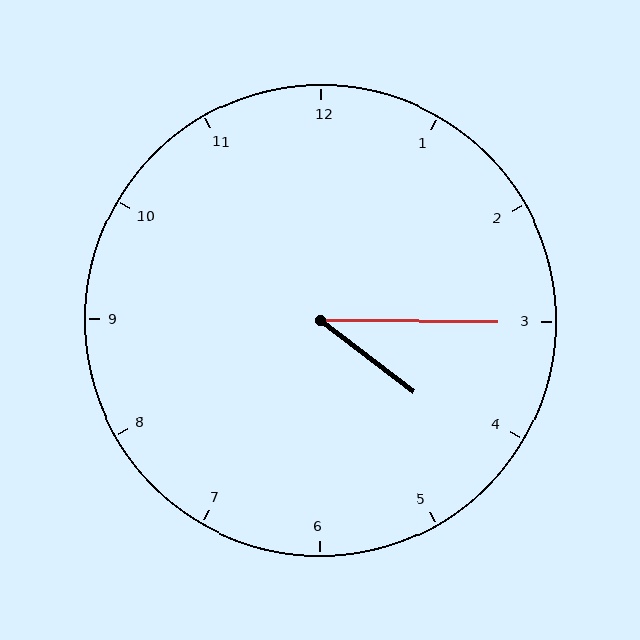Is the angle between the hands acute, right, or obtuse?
It is acute.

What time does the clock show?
4:15.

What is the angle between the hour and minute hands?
Approximately 38 degrees.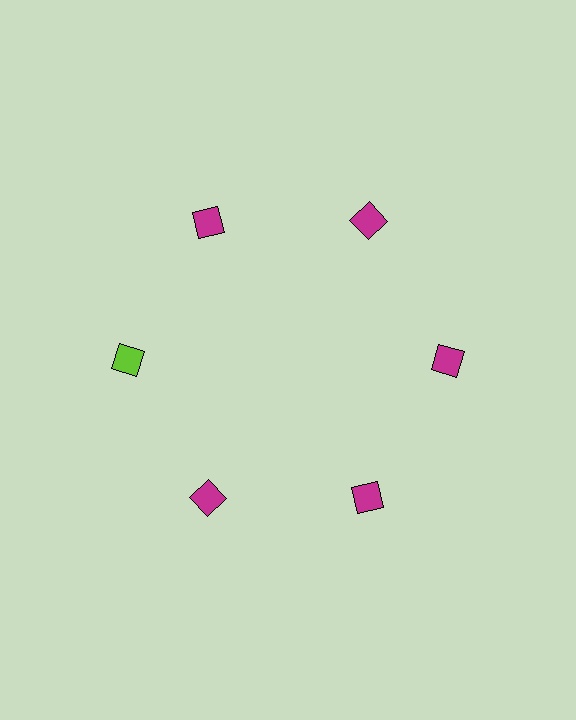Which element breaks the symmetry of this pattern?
The lime diamond at roughly the 9 o'clock position breaks the symmetry. All other shapes are magenta diamonds.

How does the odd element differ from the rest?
It has a different color: lime instead of magenta.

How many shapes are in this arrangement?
There are 6 shapes arranged in a ring pattern.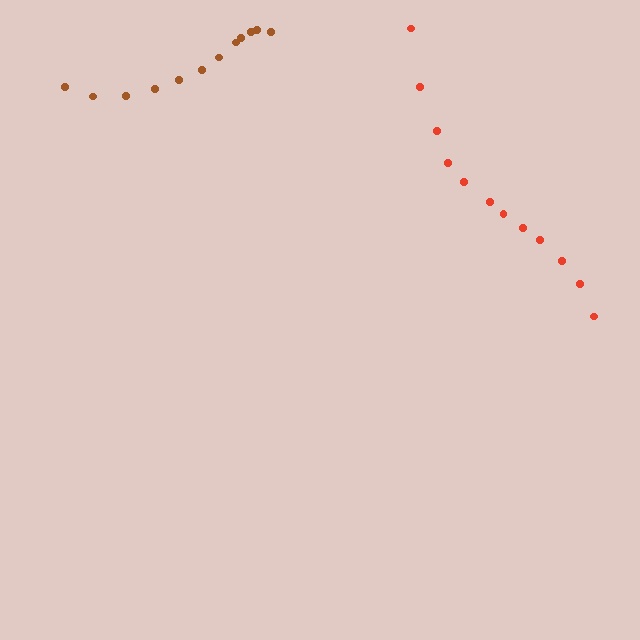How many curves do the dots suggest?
There are 2 distinct paths.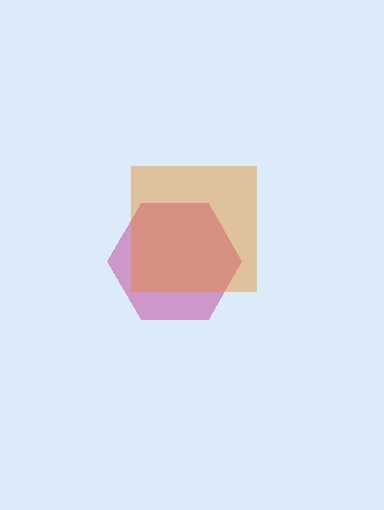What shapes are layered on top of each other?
The layered shapes are: a magenta hexagon, an orange square.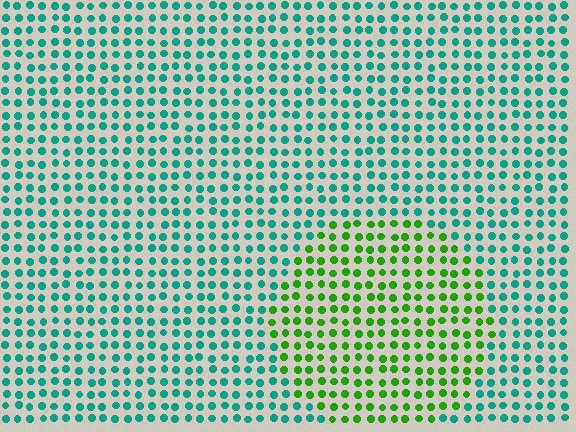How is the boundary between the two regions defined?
The boundary is defined purely by a slight shift in hue (about 56 degrees). Spacing, size, and orientation are identical on both sides.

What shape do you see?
I see a circle.